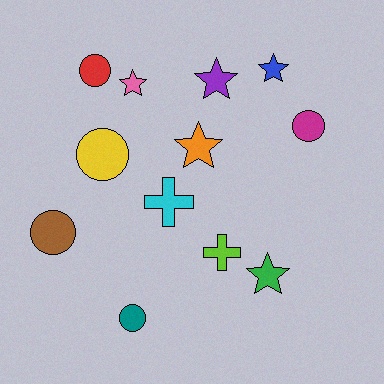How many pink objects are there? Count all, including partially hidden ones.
There is 1 pink object.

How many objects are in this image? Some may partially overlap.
There are 12 objects.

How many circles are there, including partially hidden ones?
There are 5 circles.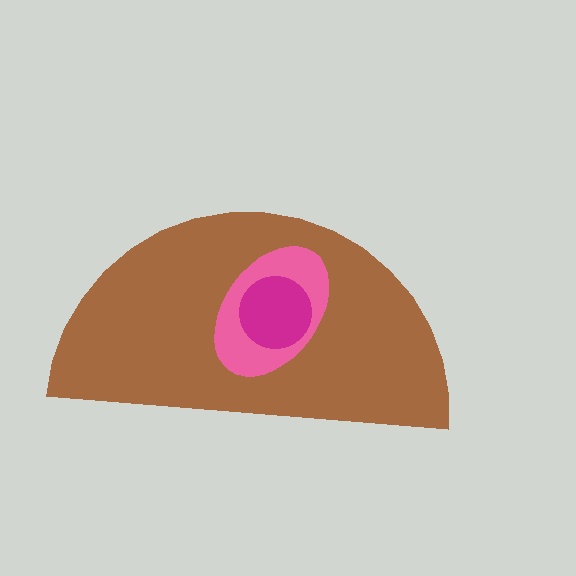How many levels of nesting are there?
3.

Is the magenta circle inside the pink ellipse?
Yes.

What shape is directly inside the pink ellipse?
The magenta circle.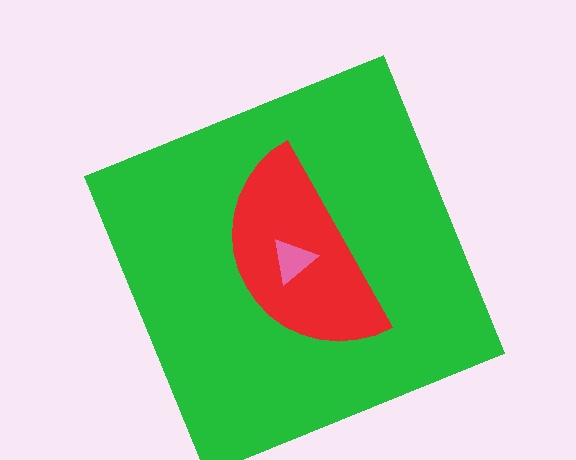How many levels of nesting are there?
3.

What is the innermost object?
The pink triangle.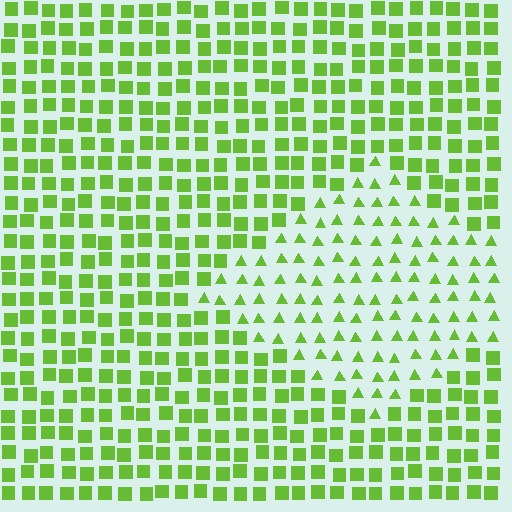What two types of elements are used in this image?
The image uses triangles inside the diamond region and squares outside it.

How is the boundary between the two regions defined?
The boundary is defined by a change in element shape: triangles inside vs. squares outside. All elements share the same color and spacing.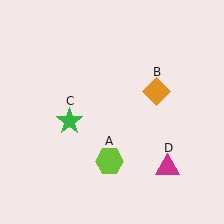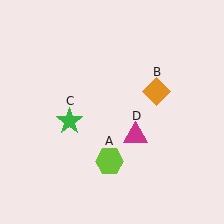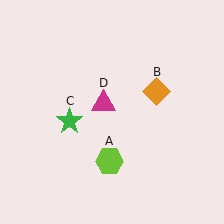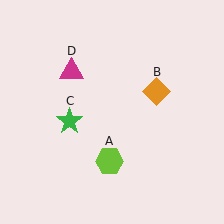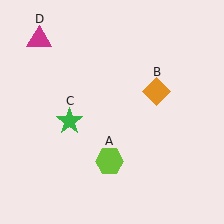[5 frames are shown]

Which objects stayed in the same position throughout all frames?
Lime hexagon (object A) and orange diamond (object B) and green star (object C) remained stationary.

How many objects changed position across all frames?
1 object changed position: magenta triangle (object D).